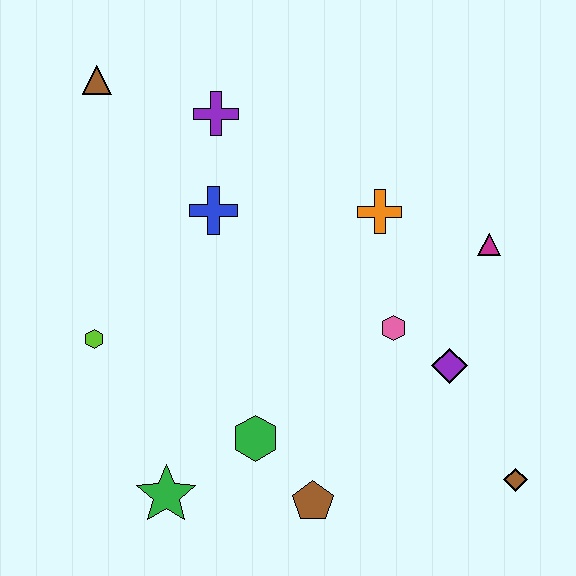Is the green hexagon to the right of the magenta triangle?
No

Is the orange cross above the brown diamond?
Yes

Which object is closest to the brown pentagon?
The green hexagon is closest to the brown pentagon.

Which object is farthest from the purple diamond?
The brown triangle is farthest from the purple diamond.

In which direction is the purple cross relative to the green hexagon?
The purple cross is above the green hexagon.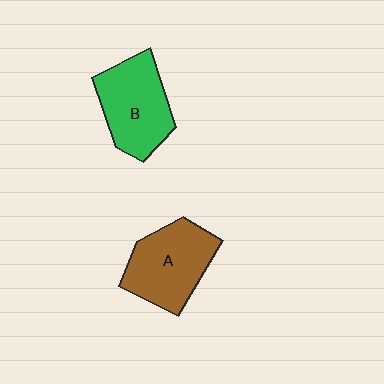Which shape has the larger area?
Shape A (brown).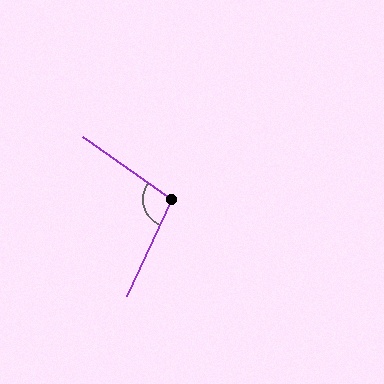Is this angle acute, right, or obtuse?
It is obtuse.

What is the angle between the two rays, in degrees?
Approximately 100 degrees.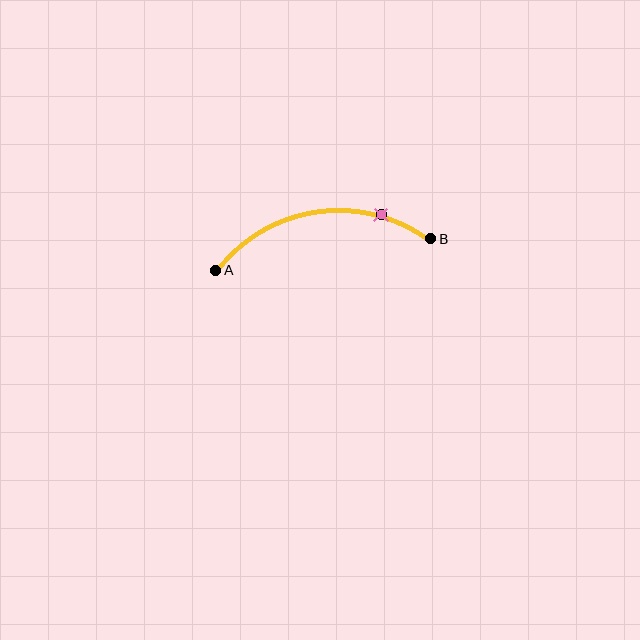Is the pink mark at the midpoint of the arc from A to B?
No. The pink mark lies on the arc but is closer to endpoint B. The arc midpoint would be at the point on the curve equidistant along the arc from both A and B.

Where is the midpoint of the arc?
The arc midpoint is the point on the curve farthest from the straight line joining A and B. It sits above that line.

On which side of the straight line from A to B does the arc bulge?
The arc bulges above the straight line connecting A and B.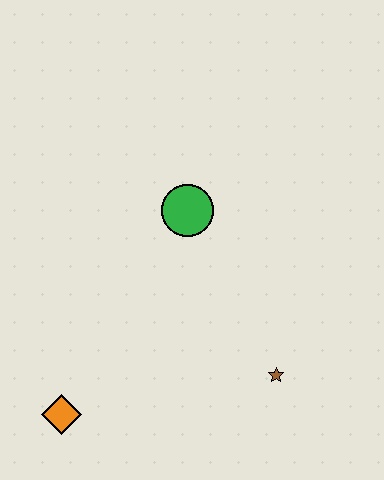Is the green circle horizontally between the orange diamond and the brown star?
Yes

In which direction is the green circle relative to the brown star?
The green circle is above the brown star.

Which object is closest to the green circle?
The brown star is closest to the green circle.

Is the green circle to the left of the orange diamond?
No